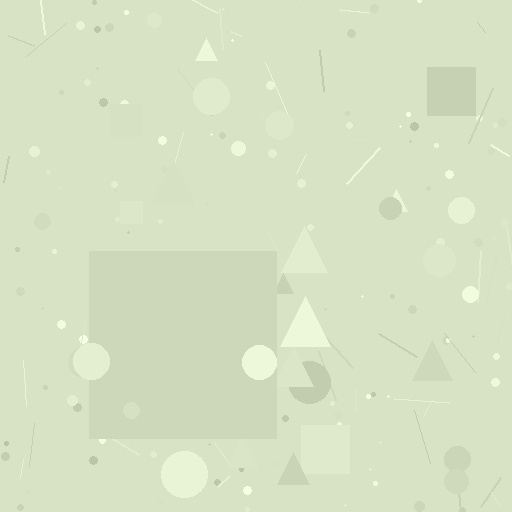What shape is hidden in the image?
A square is hidden in the image.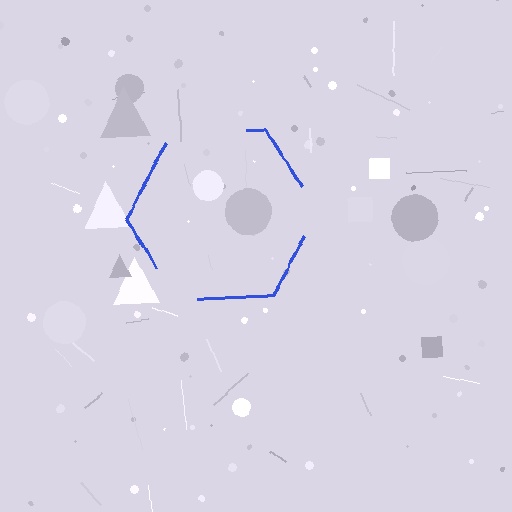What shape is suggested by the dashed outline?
The dashed outline suggests a hexagon.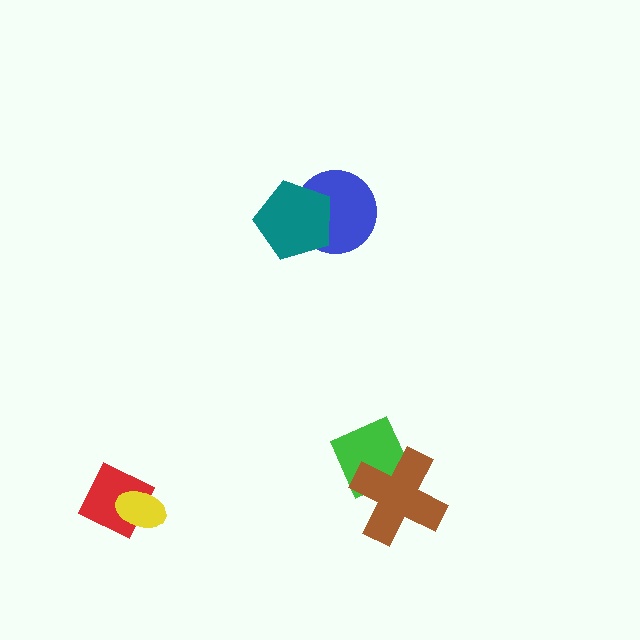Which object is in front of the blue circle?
The teal pentagon is in front of the blue circle.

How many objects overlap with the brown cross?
1 object overlaps with the brown cross.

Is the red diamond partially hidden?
Yes, it is partially covered by another shape.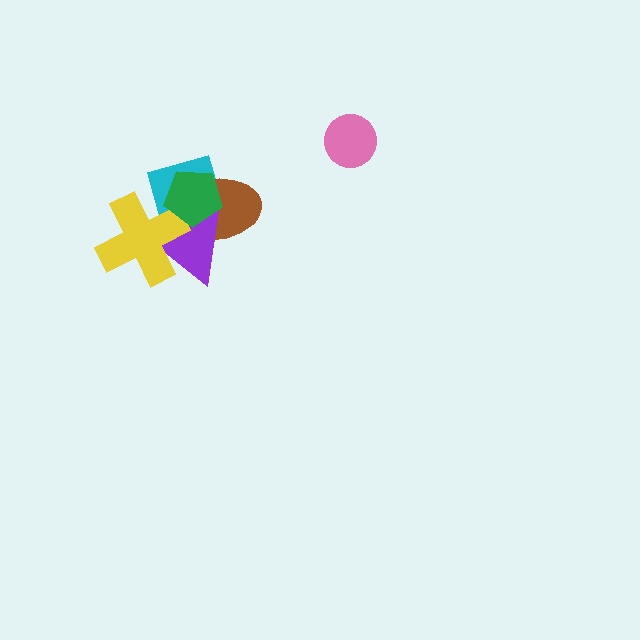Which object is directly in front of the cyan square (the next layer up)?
The brown ellipse is directly in front of the cyan square.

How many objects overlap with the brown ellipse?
4 objects overlap with the brown ellipse.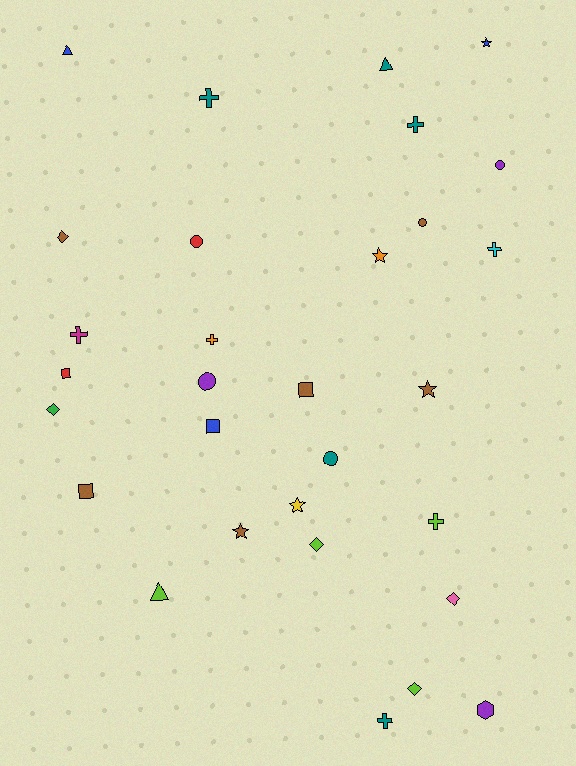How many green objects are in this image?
There is 1 green object.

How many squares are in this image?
There are 4 squares.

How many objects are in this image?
There are 30 objects.